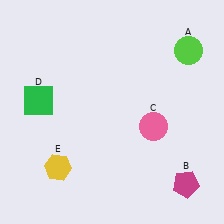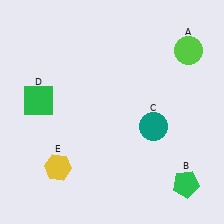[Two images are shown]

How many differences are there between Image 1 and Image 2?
There are 2 differences between the two images.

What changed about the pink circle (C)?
In Image 1, C is pink. In Image 2, it changed to teal.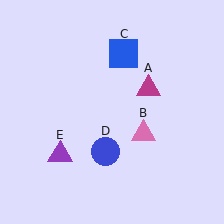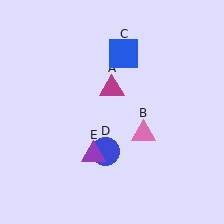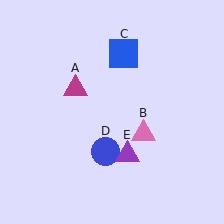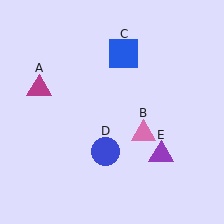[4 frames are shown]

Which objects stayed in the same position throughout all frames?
Pink triangle (object B) and blue square (object C) and blue circle (object D) remained stationary.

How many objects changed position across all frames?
2 objects changed position: magenta triangle (object A), purple triangle (object E).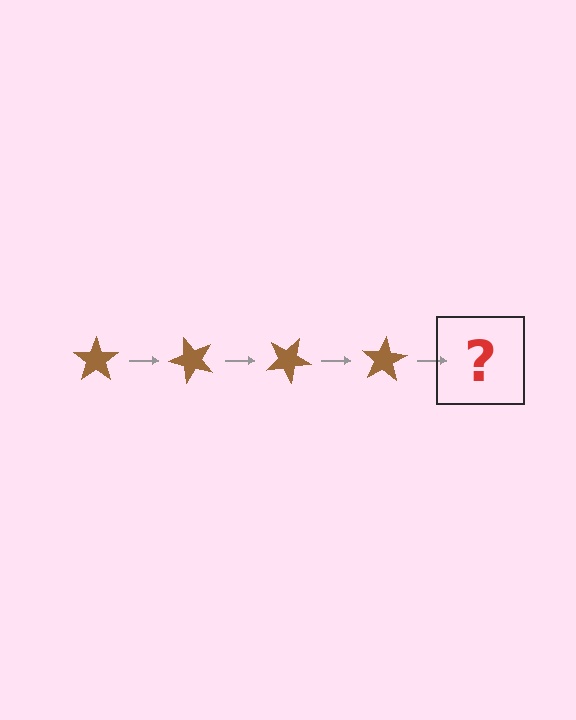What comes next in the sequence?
The next element should be a brown star rotated 200 degrees.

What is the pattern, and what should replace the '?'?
The pattern is that the star rotates 50 degrees each step. The '?' should be a brown star rotated 200 degrees.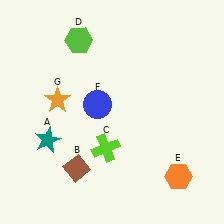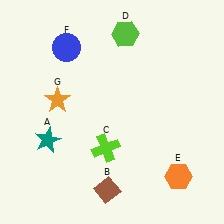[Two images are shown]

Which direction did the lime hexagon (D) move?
The lime hexagon (D) moved right.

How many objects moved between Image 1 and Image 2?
3 objects moved between the two images.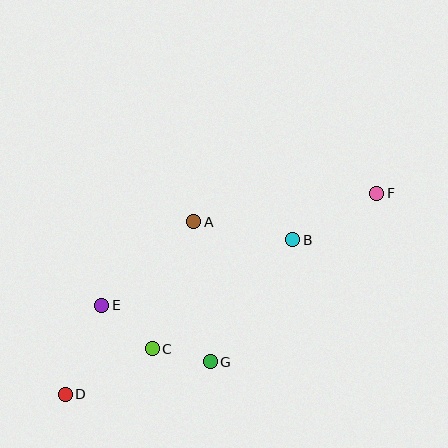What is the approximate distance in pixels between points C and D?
The distance between C and D is approximately 98 pixels.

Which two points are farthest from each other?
Points D and F are farthest from each other.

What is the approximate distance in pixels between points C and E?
The distance between C and E is approximately 67 pixels.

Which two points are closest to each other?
Points C and G are closest to each other.